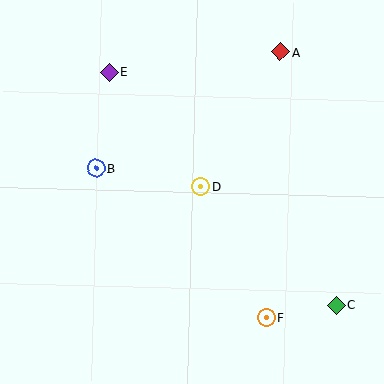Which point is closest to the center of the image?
Point D at (201, 187) is closest to the center.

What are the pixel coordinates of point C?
Point C is at (337, 305).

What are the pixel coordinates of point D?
Point D is at (201, 187).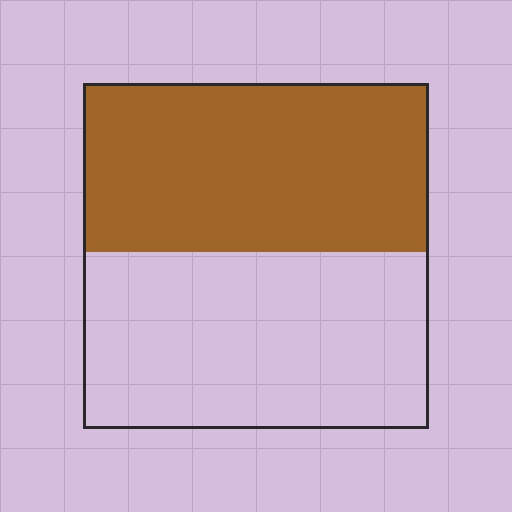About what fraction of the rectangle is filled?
About one half (1/2).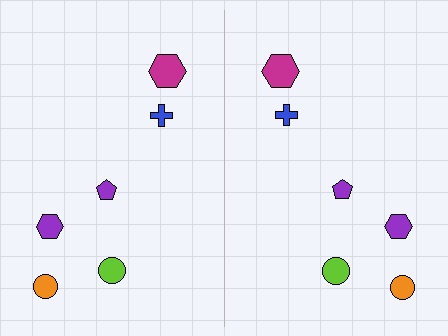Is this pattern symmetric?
Yes, this pattern has bilateral (reflection) symmetry.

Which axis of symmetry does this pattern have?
The pattern has a vertical axis of symmetry running through the center of the image.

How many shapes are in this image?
There are 12 shapes in this image.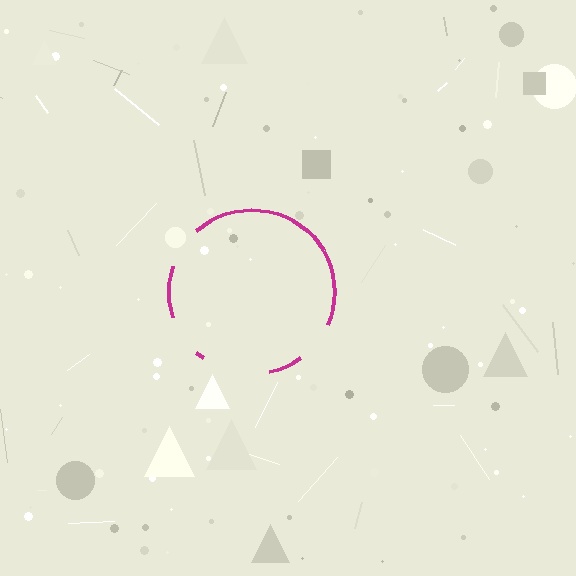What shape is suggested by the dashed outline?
The dashed outline suggests a circle.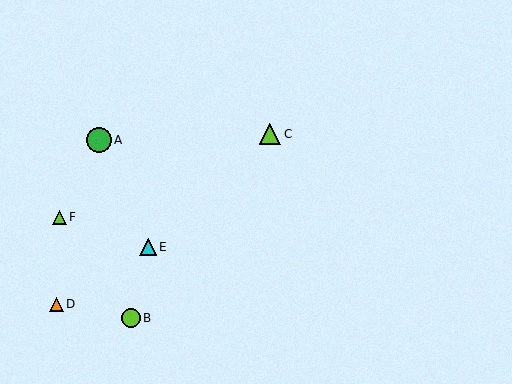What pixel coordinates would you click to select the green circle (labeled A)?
Click at (99, 140) to select the green circle A.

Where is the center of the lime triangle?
The center of the lime triangle is at (270, 134).